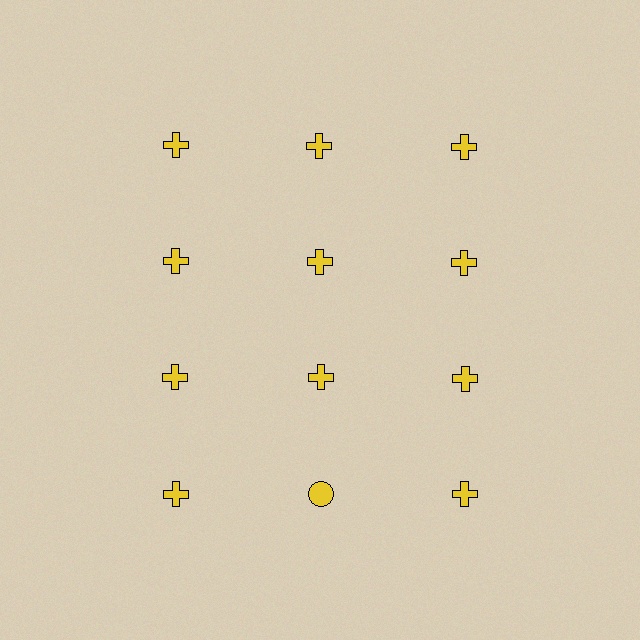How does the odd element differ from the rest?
It has a different shape: circle instead of cross.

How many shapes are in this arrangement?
There are 12 shapes arranged in a grid pattern.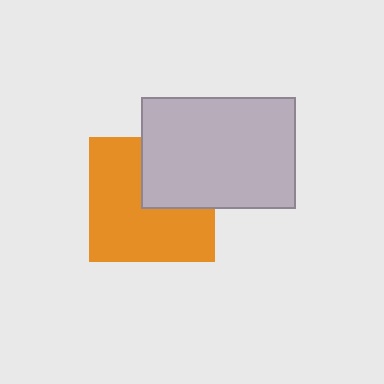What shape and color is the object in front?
The object in front is a light gray rectangle.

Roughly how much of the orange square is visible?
Most of it is visible (roughly 66%).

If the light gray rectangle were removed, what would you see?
You would see the complete orange square.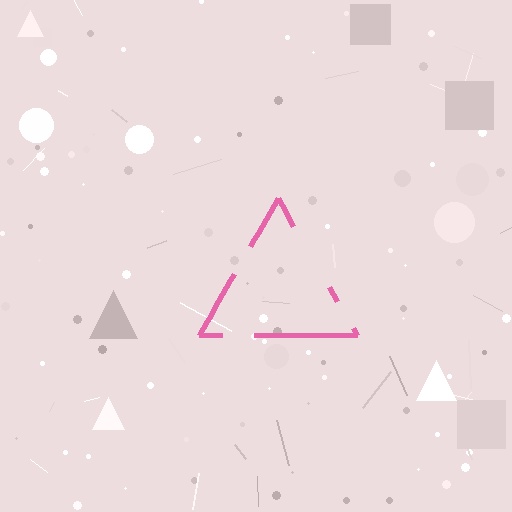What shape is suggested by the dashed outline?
The dashed outline suggests a triangle.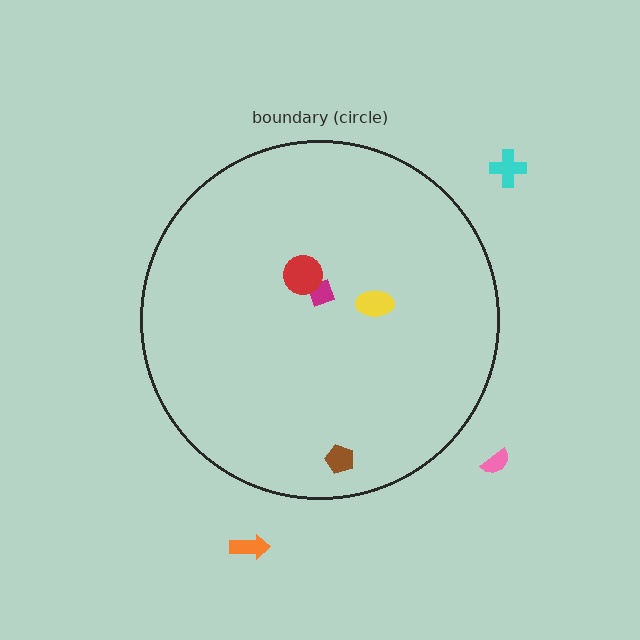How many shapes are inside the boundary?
4 inside, 3 outside.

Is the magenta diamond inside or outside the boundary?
Inside.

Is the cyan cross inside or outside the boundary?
Outside.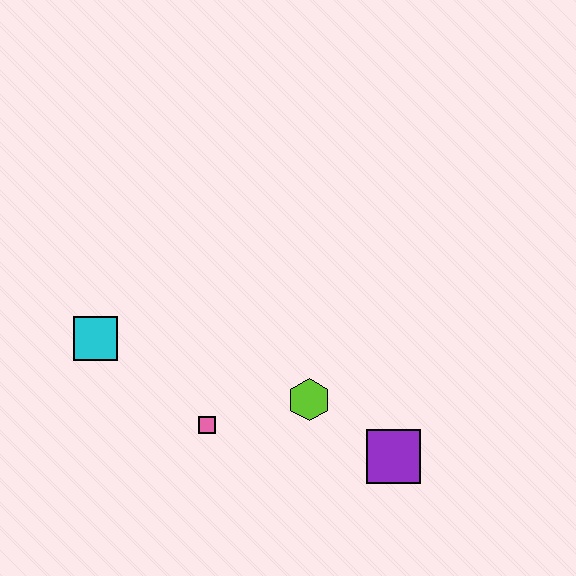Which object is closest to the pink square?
The lime hexagon is closest to the pink square.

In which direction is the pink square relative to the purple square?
The pink square is to the left of the purple square.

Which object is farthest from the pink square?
The purple square is farthest from the pink square.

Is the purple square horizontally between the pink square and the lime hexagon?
No